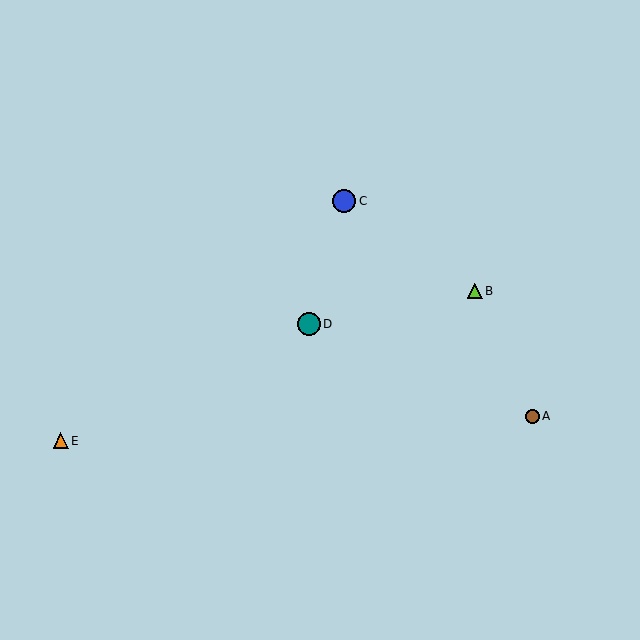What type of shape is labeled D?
Shape D is a teal circle.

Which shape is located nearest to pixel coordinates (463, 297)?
The lime triangle (labeled B) at (475, 291) is nearest to that location.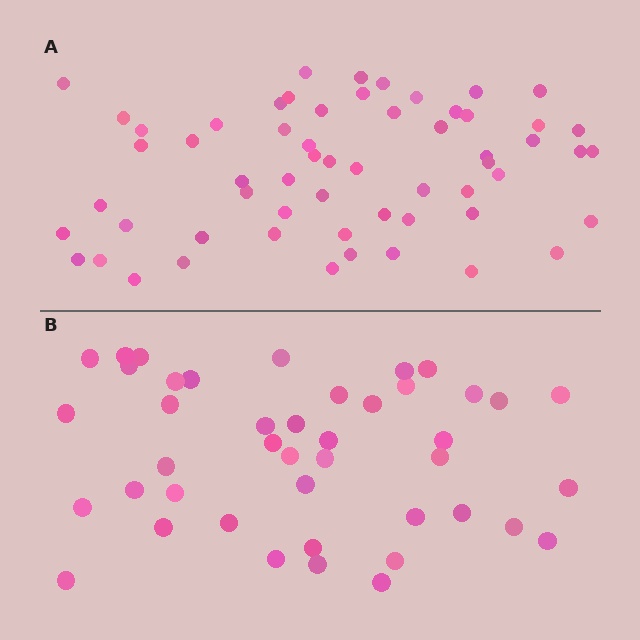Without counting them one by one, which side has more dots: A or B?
Region A (the top region) has more dots.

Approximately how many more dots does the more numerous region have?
Region A has approximately 15 more dots than region B.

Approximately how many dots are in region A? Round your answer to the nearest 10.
About 60 dots. (The exact count is 59, which rounds to 60.)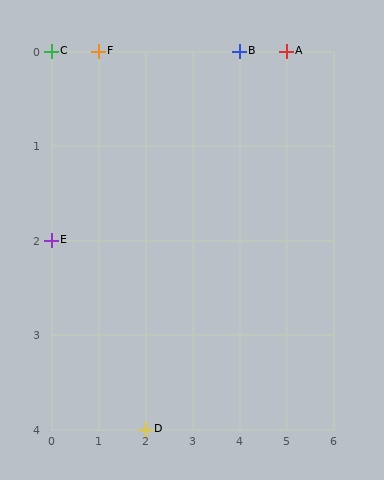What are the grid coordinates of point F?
Point F is at grid coordinates (1, 0).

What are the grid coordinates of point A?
Point A is at grid coordinates (5, 0).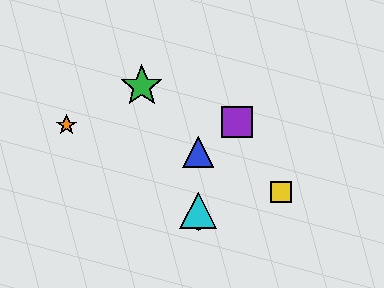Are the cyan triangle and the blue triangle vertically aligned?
Yes, both are at x≈198.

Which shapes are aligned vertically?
The red hexagon, the blue triangle, the cyan triangle are aligned vertically.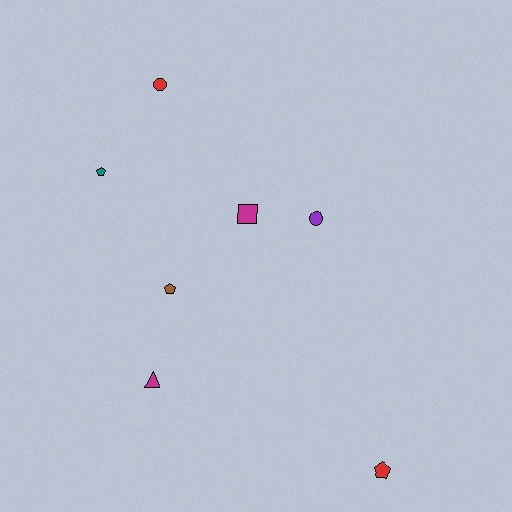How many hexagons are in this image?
There are no hexagons.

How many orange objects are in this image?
There are no orange objects.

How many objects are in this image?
There are 7 objects.